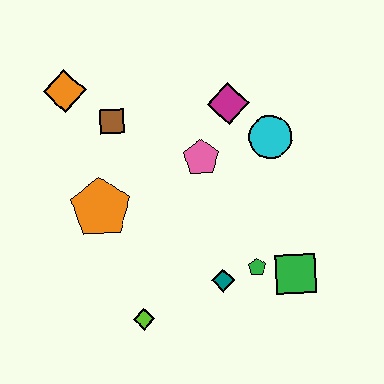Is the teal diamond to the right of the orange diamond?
Yes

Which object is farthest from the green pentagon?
The orange diamond is farthest from the green pentagon.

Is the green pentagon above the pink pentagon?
No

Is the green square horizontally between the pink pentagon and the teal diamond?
No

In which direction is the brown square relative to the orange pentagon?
The brown square is above the orange pentagon.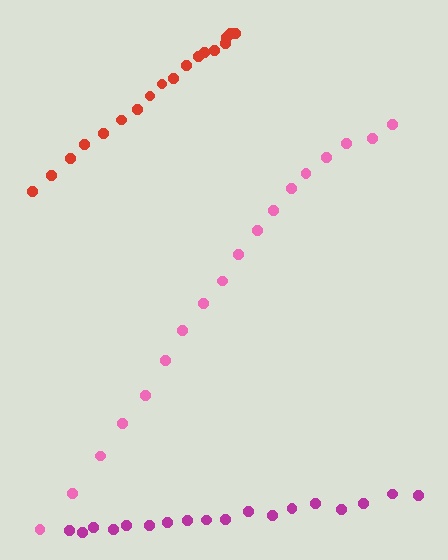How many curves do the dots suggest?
There are 3 distinct paths.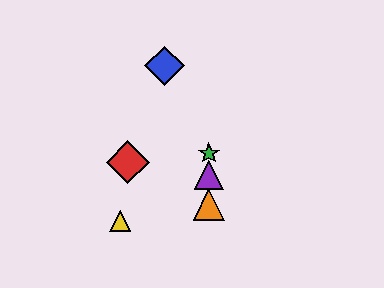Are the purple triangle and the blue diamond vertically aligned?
No, the purple triangle is at x≈209 and the blue diamond is at x≈165.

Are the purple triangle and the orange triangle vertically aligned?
Yes, both are at x≈209.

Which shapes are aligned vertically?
The green star, the purple triangle, the orange triangle are aligned vertically.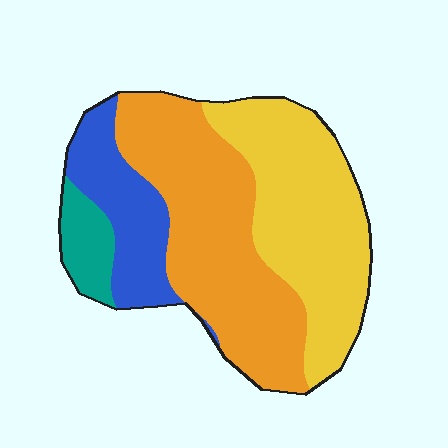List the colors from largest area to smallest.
From largest to smallest: orange, yellow, blue, teal.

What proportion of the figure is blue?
Blue covers about 15% of the figure.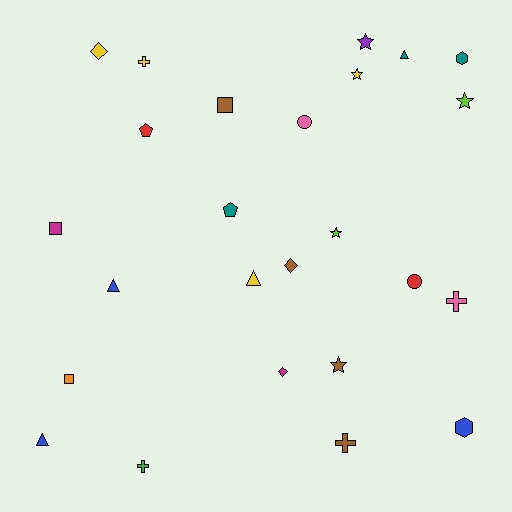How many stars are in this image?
There are 5 stars.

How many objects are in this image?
There are 25 objects.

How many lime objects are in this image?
There are 2 lime objects.